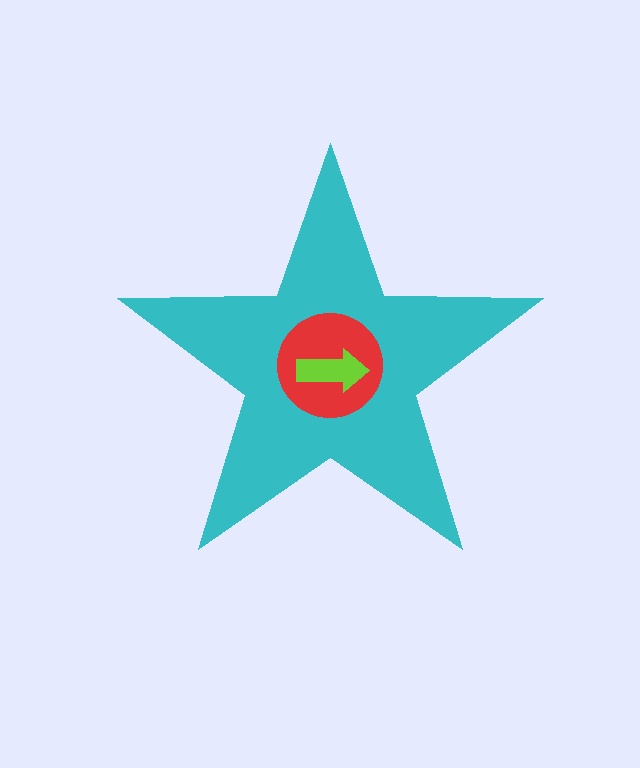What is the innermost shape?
The lime arrow.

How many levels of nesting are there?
3.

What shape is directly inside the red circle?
The lime arrow.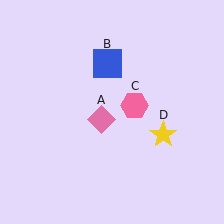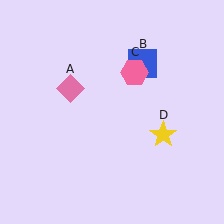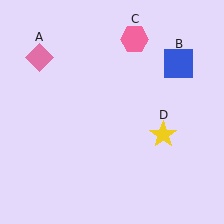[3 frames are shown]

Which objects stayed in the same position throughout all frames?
Yellow star (object D) remained stationary.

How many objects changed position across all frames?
3 objects changed position: pink diamond (object A), blue square (object B), pink hexagon (object C).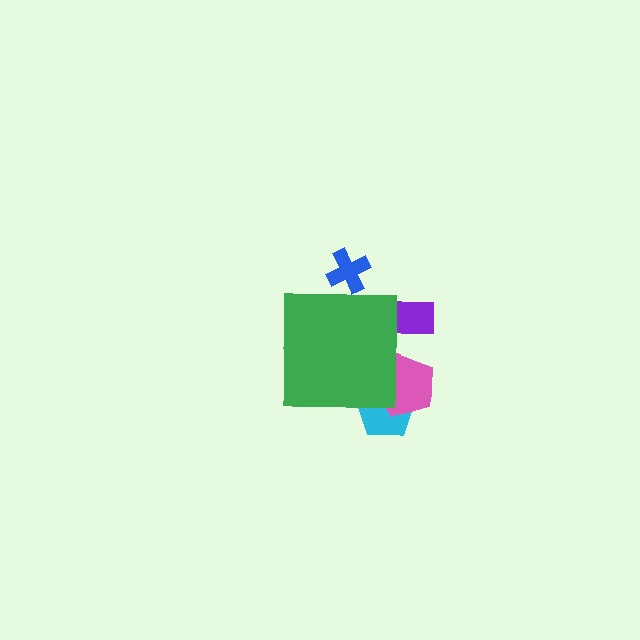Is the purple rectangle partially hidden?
Yes, the purple rectangle is partially hidden behind the green square.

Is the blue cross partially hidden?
Yes, the blue cross is partially hidden behind the green square.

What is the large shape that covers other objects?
A green square.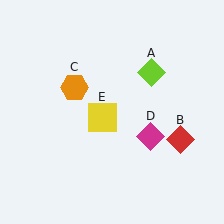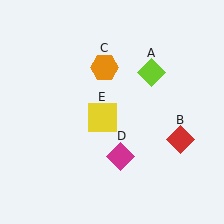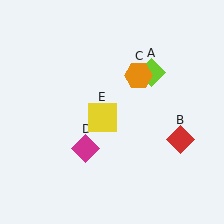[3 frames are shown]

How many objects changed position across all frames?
2 objects changed position: orange hexagon (object C), magenta diamond (object D).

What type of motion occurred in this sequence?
The orange hexagon (object C), magenta diamond (object D) rotated clockwise around the center of the scene.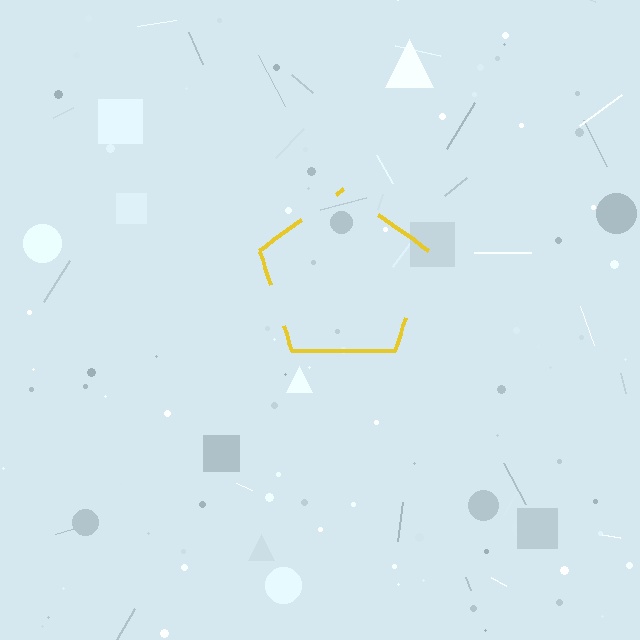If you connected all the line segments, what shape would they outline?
They would outline a pentagon.